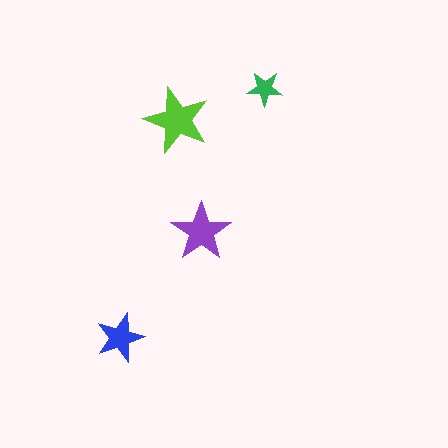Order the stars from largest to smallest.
the lime one, the purple one, the blue one, the green one.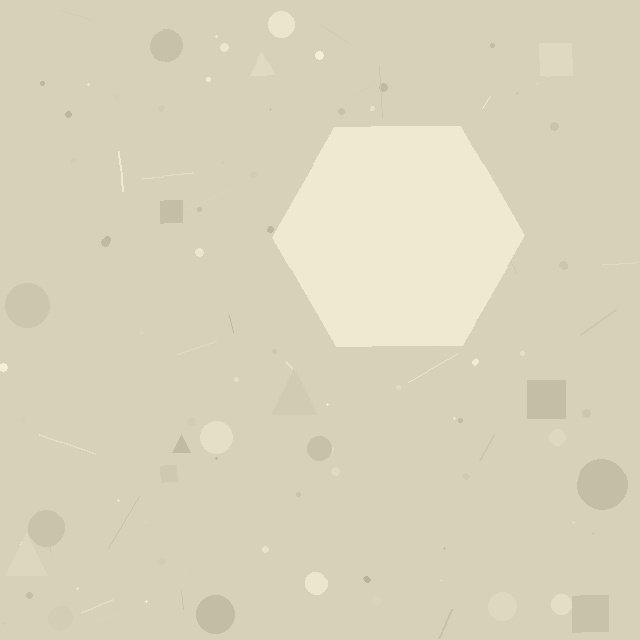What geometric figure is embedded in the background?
A hexagon is embedded in the background.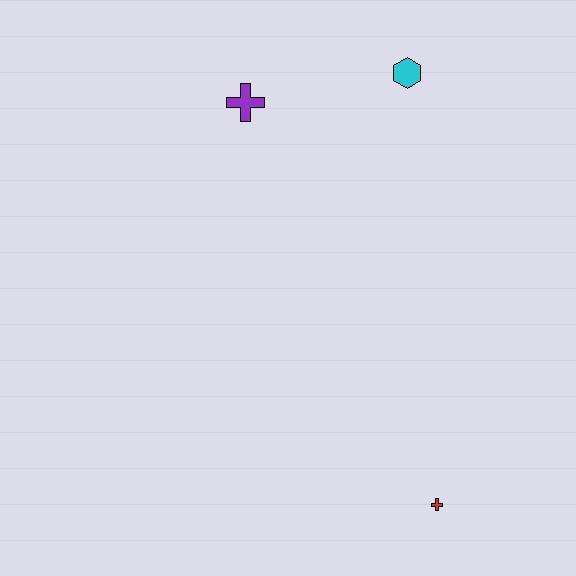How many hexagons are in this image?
There is 1 hexagon.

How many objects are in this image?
There are 3 objects.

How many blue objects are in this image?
There are no blue objects.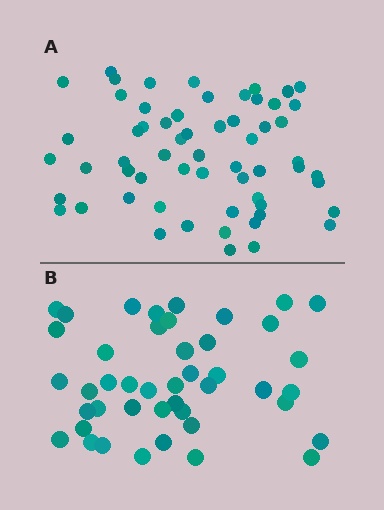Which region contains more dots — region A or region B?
Region A (the top region) has more dots.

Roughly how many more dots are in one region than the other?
Region A has approximately 15 more dots than region B.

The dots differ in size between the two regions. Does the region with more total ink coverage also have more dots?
No. Region B has more total ink coverage because its dots are larger, but region A actually contains more individual dots. Total area can be misleading — the number of items is what matters here.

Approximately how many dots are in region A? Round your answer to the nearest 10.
About 60 dots.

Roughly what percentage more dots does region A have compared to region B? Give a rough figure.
About 35% more.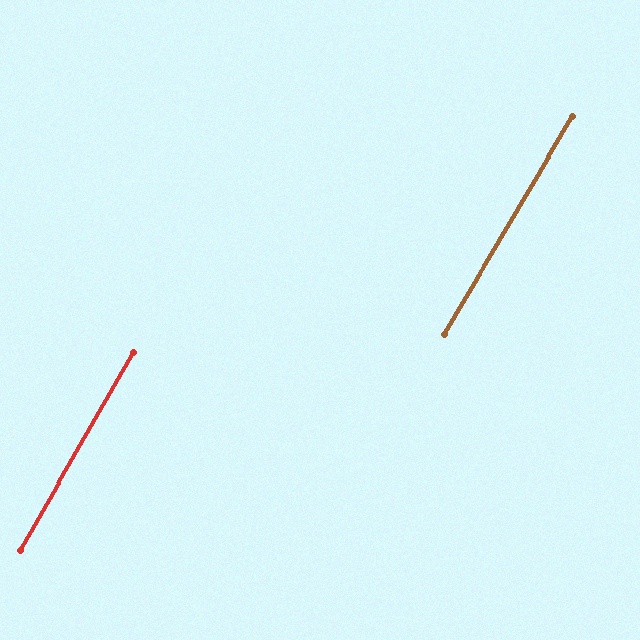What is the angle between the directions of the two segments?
Approximately 1 degree.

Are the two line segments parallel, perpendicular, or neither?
Parallel — their directions differ by only 0.8°.